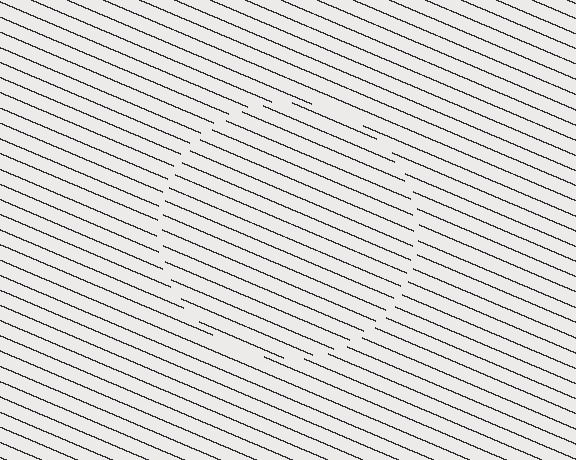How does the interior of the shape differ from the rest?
The interior of the shape contains the same grating, shifted by half a period — the contour is defined by the phase discontinuity where line-ends from the inner and outer gratings abut.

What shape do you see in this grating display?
An illusory circle. The interior of the shape contains the same grating, shifted by half a period — the contour is defined by the phase discontinuity where line-ends from the inner and outer gratings abut.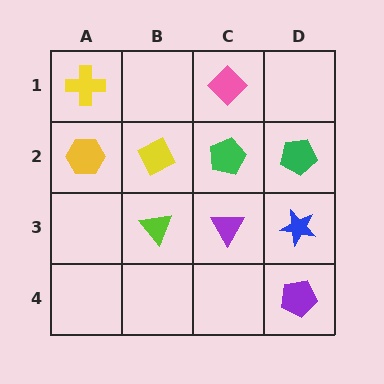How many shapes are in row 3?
3 shapes.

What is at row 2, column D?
A green pentagon.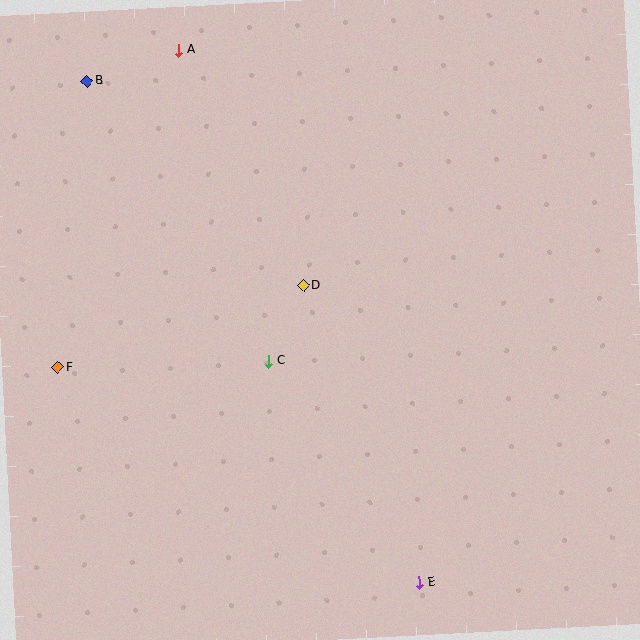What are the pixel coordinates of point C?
Point C is at (269, 361).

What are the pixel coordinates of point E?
Point E is at (420, 583).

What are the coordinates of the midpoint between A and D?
The midpoint between A and D is at (241, 168).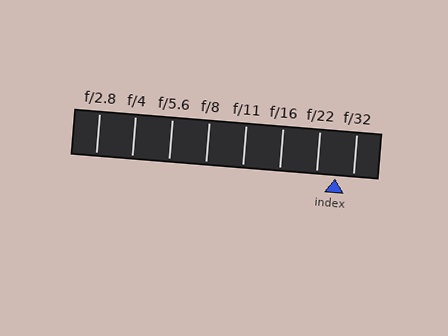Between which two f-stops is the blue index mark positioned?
The index mark is between f/22 and f/32.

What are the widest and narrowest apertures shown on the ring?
The widest aperture shown is f/2.8 and the narrowest is f/32.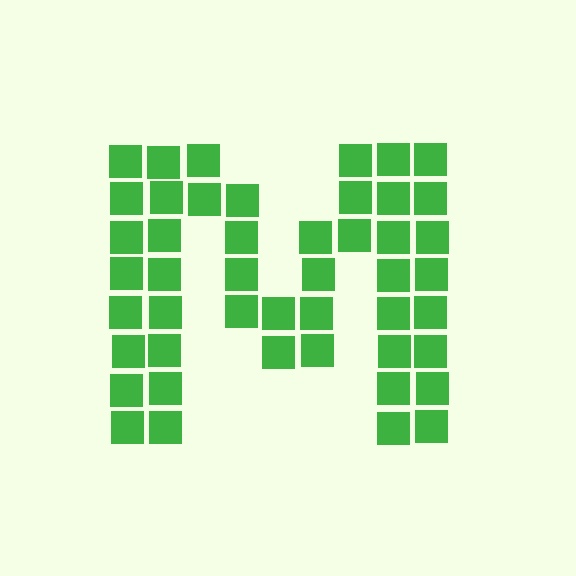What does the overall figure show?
The overall figure shows the letter M.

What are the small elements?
The small elements are squares.